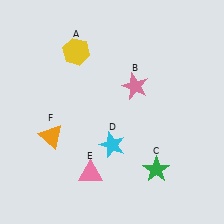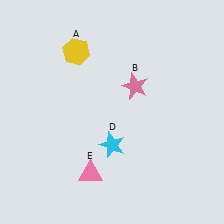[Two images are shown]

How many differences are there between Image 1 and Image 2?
There are 2 differences between the two images.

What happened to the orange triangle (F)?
The orange triangle (F) was removed in Image 2. It was in the bottom-left area of Image 1.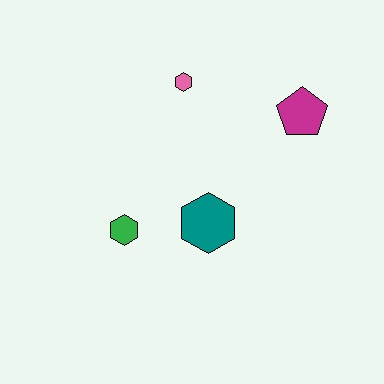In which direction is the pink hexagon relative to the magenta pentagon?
The pink hexagon is to the left of the magenta pentagon.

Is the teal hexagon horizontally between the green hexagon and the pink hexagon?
No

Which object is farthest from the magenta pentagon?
The green hexagon is farthest from the magenta pentagon.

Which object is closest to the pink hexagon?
The magenta pentagon is closest to the pink hexagon.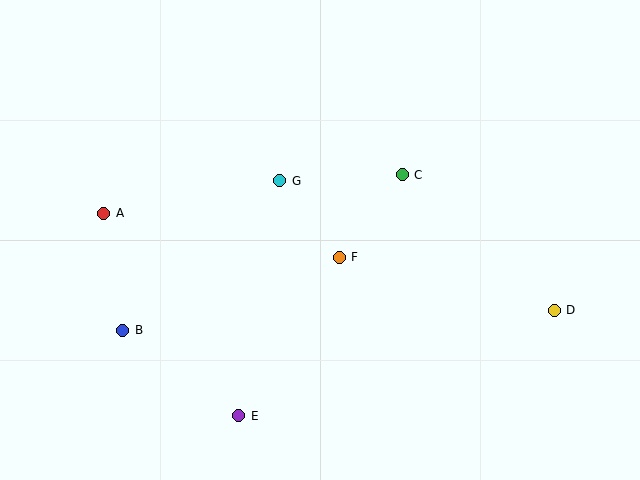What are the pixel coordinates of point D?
Point D is at (554, 310).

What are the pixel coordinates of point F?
Point F is at (339, 257).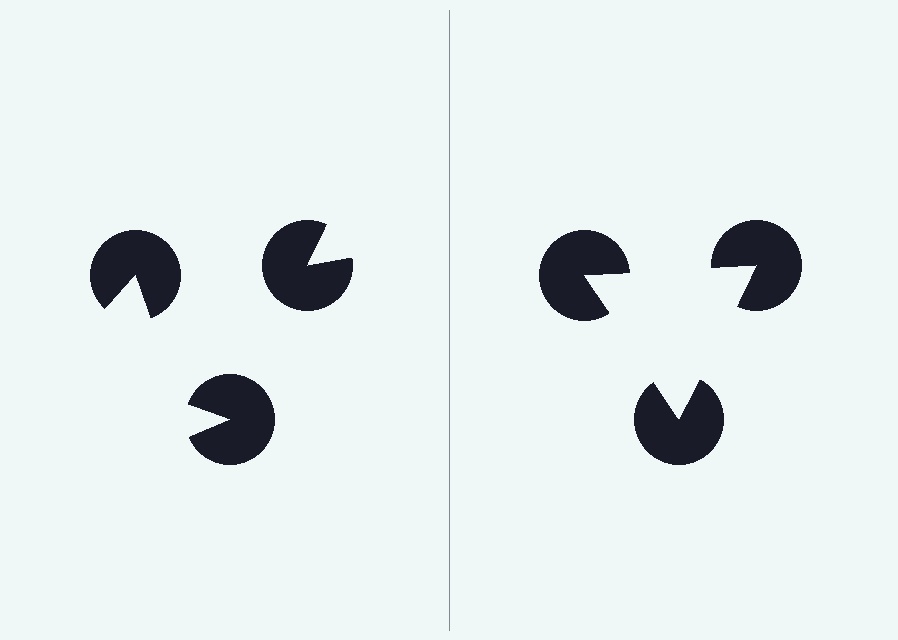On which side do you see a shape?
An illusory triangle appears on the right side. On the left side the wedge cuts are rotated, so no coherent shape forms.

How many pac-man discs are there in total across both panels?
6 — 3 on each side.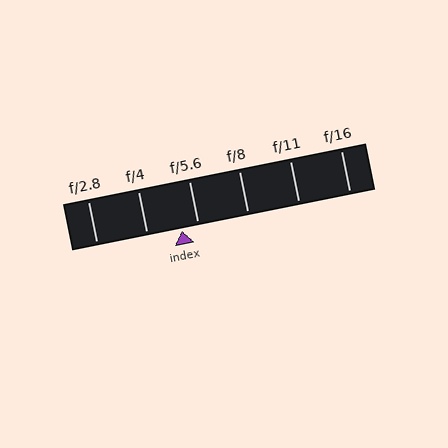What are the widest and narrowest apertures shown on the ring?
The widest aperture shown is f/2.8 and the narrowest is f/16.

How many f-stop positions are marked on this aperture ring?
There are 6 f-stop positions marked.